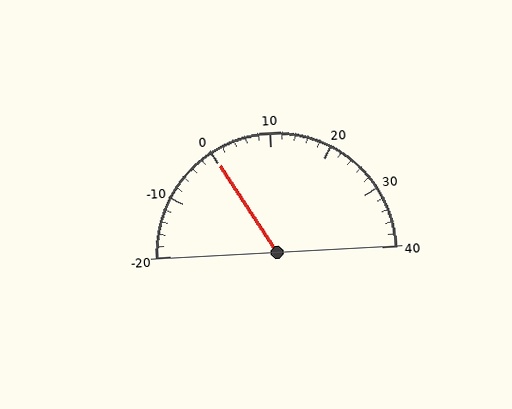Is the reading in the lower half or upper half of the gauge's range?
The reading is in the lower half of the range (-20 to 40).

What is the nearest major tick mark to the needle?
The nearest major tick mark is 0.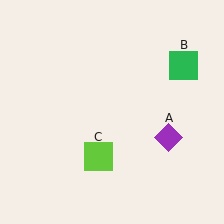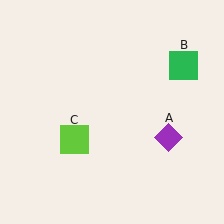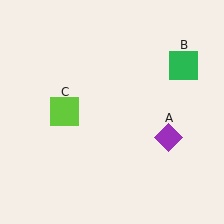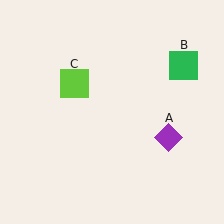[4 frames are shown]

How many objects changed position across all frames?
1 object changed position: lime square (object C).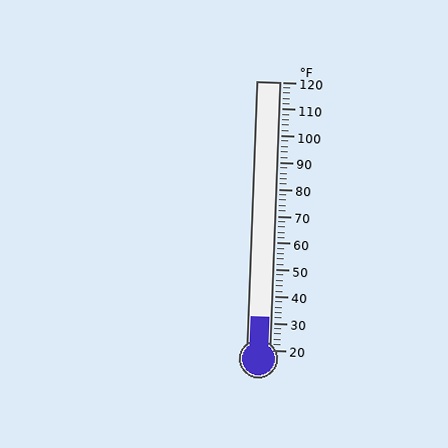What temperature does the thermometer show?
The thermometer shows approximately 32°F.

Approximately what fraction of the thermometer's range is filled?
The thermometer is filled to approximately 10% of its range.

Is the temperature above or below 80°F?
The temperature is below 80°F.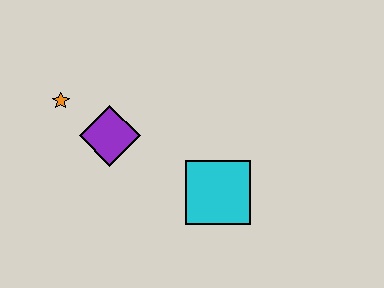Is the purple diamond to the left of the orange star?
No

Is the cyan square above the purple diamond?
No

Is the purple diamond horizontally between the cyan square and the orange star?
Yes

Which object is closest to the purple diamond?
The orange star is closest to the purple diamond.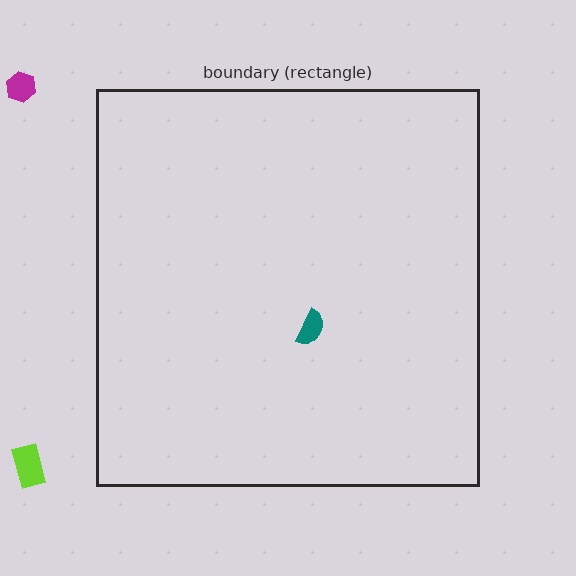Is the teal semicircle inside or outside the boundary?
Inside.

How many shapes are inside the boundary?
1 inside, 2 outside.